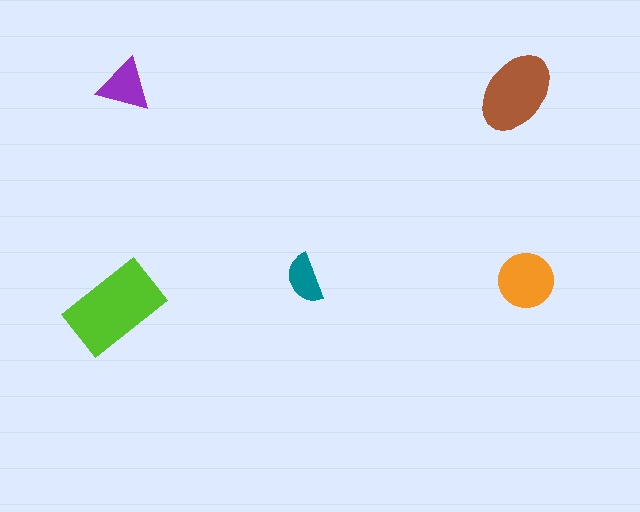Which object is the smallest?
The teal semicircle.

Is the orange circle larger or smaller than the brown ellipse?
Smaller.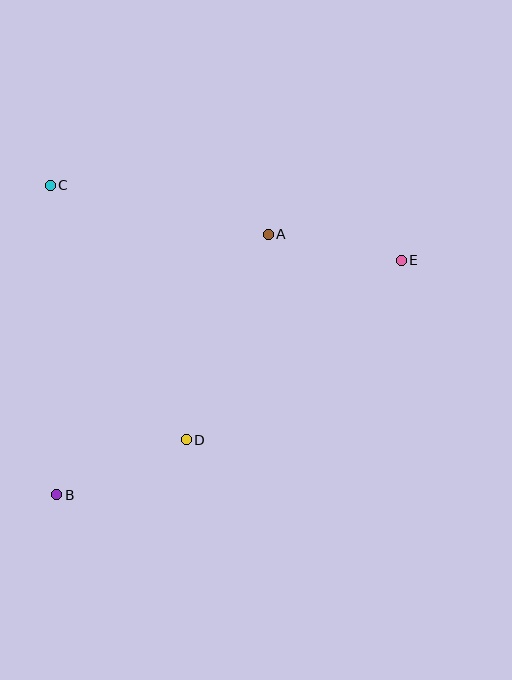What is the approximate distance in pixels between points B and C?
The distance between B and C is approximately 309 pixels.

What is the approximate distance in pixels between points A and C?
The distance between A and C is approximately 224 pixels.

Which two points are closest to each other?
Points A and E are closest to each other.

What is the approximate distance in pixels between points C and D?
The distance between C and D is approximately 288 pixels.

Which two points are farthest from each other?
Points B and E are farthest from each other.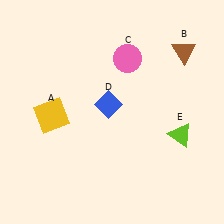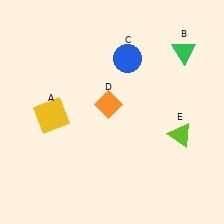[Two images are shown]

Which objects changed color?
B changed from brown to green. C changed from pink to blue. D changed from blue to orange.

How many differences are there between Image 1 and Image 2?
There are 3 differences between the two images.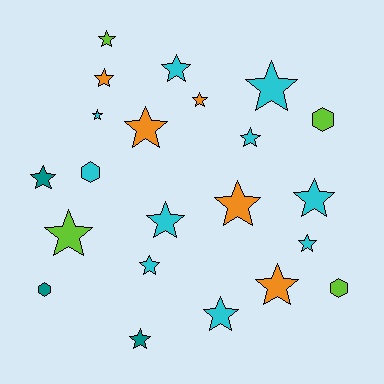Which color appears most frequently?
Cyan, with 10 objects.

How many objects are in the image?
There are 22 objects.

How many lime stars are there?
There are 2 lime stars.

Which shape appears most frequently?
Star, with 18 objects.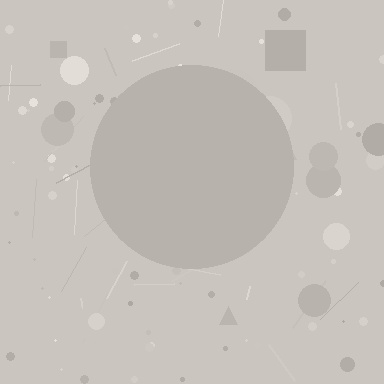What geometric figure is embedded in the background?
A circle is embedded in the background.